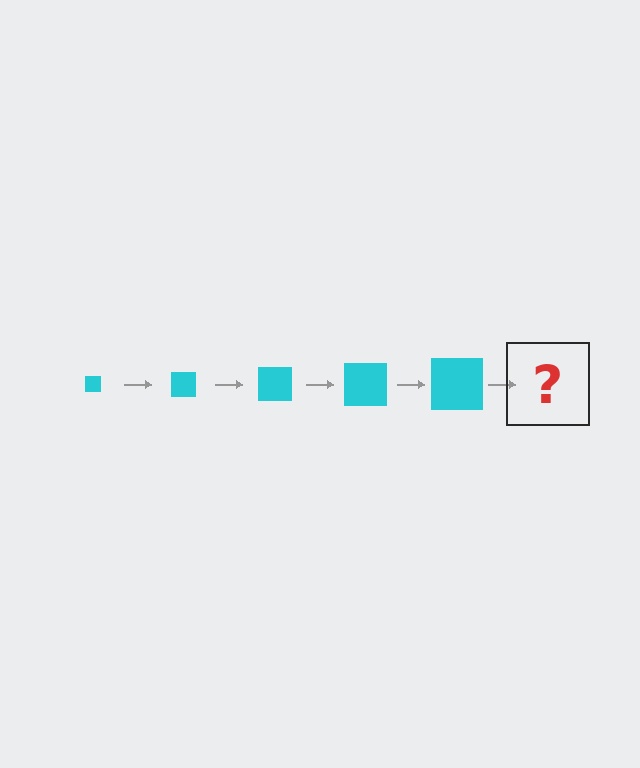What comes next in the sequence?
The next element should be a cyan square, larger than the previous one.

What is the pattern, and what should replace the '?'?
The pattern is that the square gets progressively larger each step. The '?' should be a cyan square, larger than the previous one.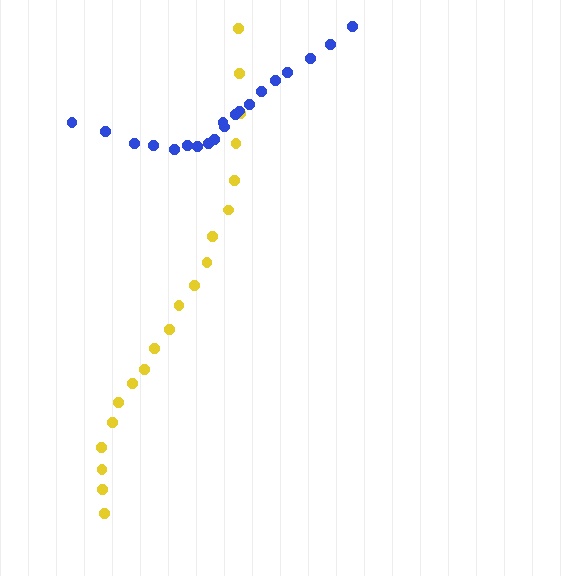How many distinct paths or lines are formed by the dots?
There are 2 distinct paths.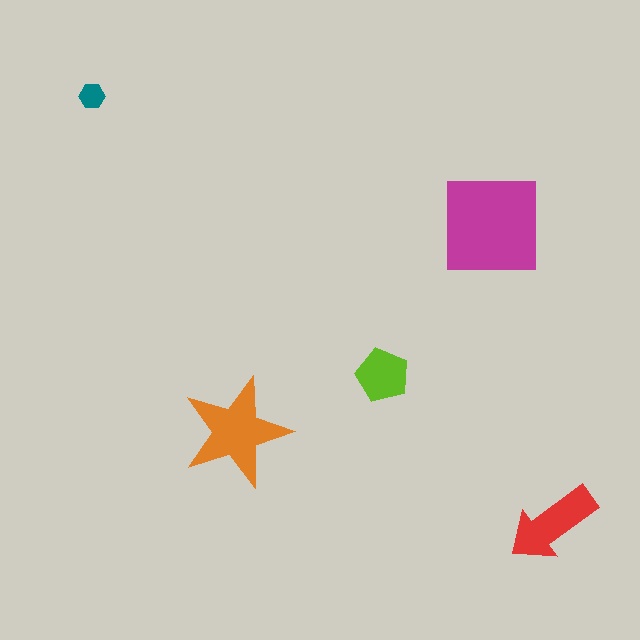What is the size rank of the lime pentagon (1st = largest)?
4th.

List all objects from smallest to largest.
The teal hexagon, the lime pentagon, the red arrow, the orange star, the magenta square.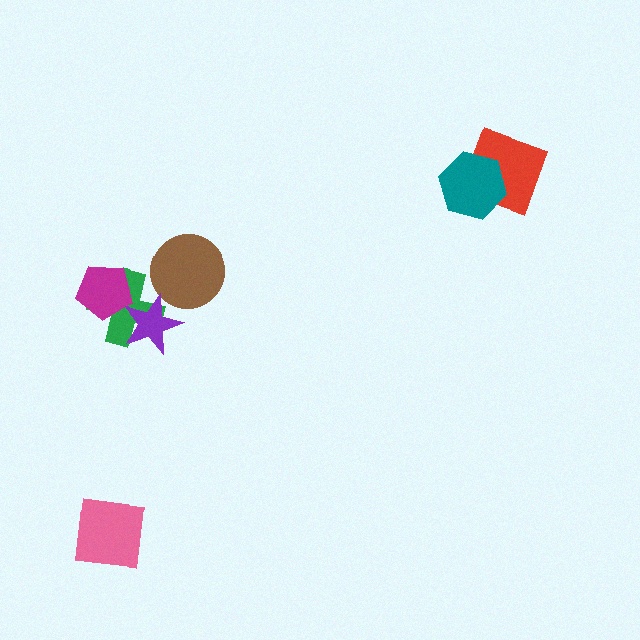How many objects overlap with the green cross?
2 objects overlap with the green cross.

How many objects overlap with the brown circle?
0 objects overlap with the brown circle.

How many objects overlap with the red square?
1 object overlaps with the red square.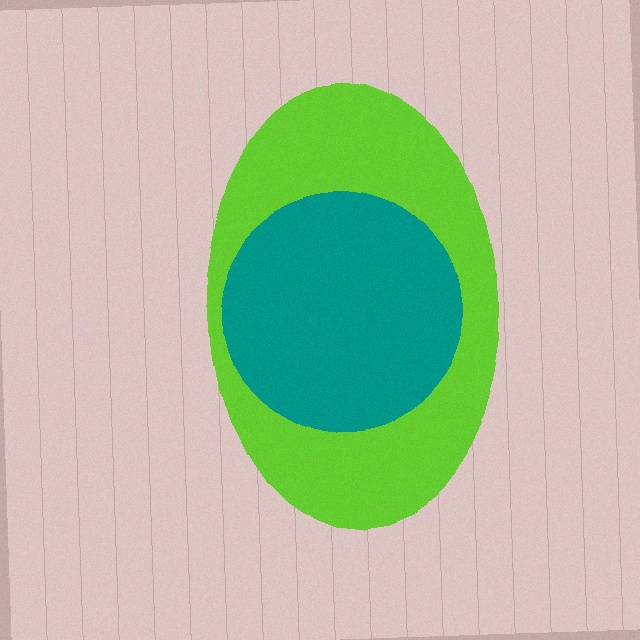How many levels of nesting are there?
2.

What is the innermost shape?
The teal circle.